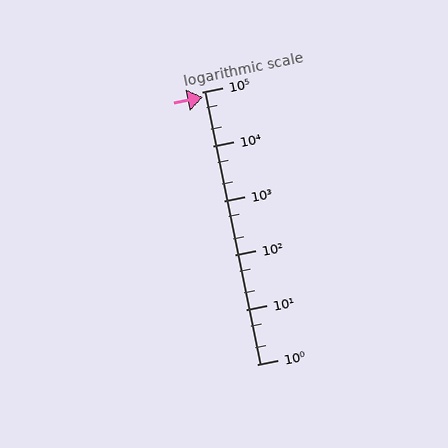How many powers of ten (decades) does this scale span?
The scale spans 5 decades, from 1 to 100000.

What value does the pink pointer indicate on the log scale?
The pointer indicates approximately 79000.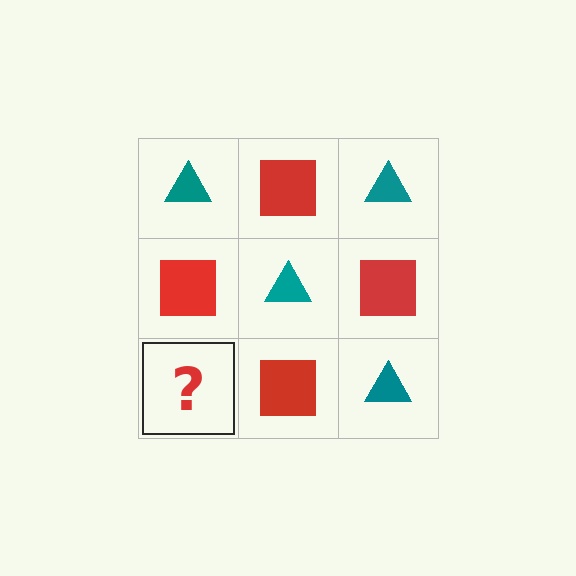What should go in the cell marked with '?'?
The missing cell should contain a teal triangle.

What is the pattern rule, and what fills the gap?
The rule is that it alternates teal triangle and red square in a checkerboard pattern. The gap should be filled with a teal triangle.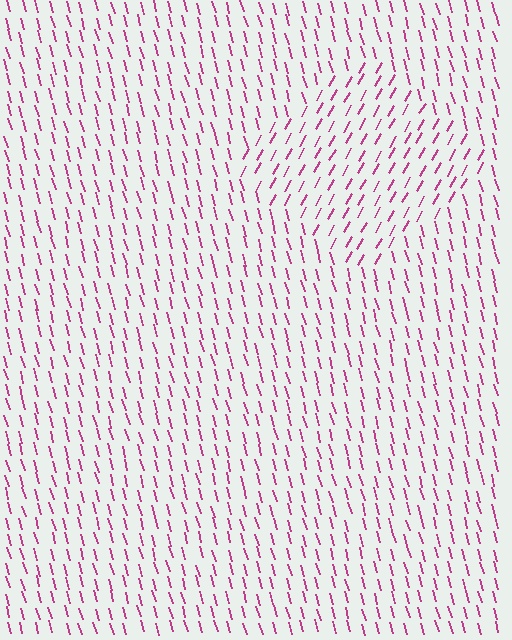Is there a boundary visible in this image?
Yes, there is a texture boundary formed by a change in line orientation.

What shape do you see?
I see a diamond.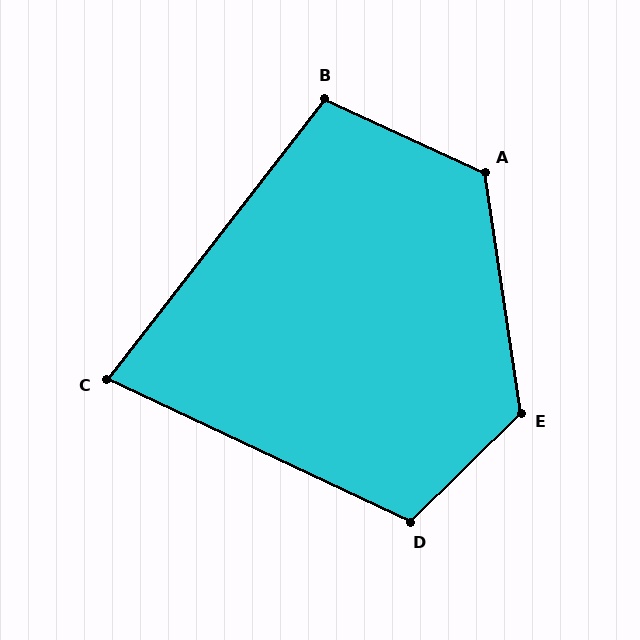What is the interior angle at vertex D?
Approximately 110 degrees (obtuse).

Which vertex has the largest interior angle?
E, at approximately 126 degrees.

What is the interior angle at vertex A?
Approximately 123 degrees (obtuse).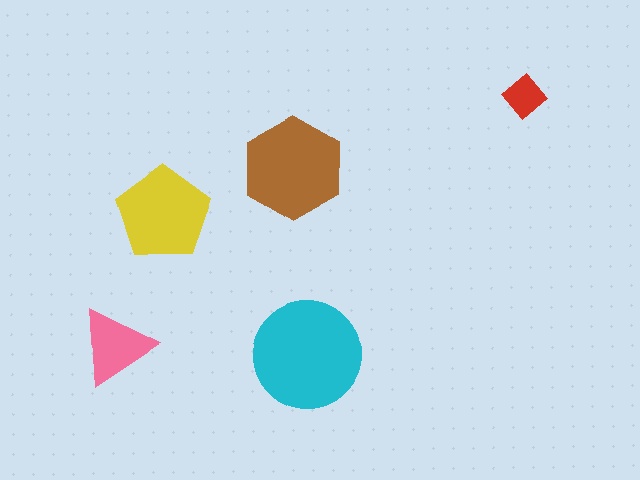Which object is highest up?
The red diamond is topmost.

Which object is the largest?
The cyan circle.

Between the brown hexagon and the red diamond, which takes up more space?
The brown hexagon.